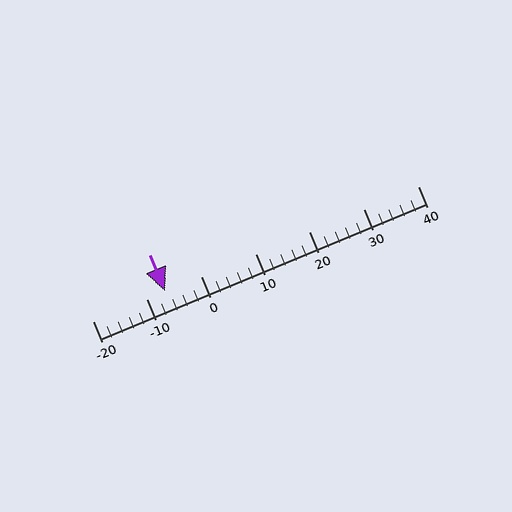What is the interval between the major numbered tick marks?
The major tick marks are spaced 10 units apart.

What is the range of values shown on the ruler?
The ruler shows values from -20 to 40.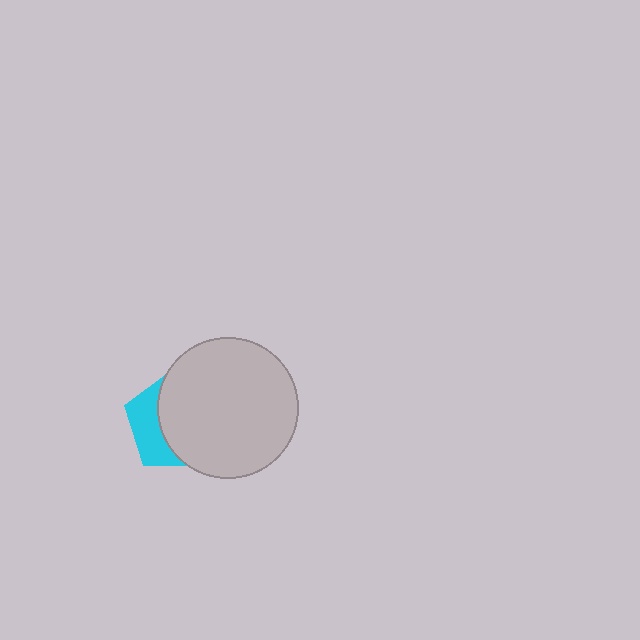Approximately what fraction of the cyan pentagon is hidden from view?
Roughly 66% of the cyan pentagon is hidden behind the light gray circle.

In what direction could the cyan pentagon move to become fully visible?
The cyan pentagon could move left. That would shift it out from behind the light gray circle entirely.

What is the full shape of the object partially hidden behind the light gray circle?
The partially hidden object is a cyan pentagon.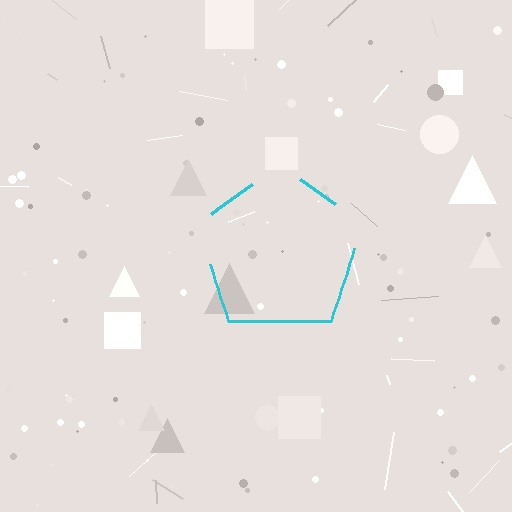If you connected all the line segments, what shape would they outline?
They would outline a pentagon.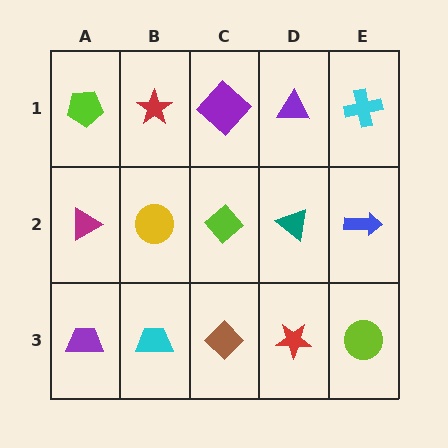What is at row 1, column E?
A cyan cross.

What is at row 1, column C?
A purple diamond.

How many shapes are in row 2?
5 shapes.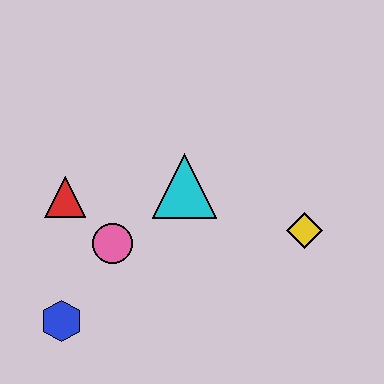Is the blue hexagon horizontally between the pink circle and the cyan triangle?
No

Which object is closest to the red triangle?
The pink circle is closest to the red triangle.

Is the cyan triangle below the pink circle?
No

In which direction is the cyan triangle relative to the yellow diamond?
The cyan triangle is to the left of the yellow diamond.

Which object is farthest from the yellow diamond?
The blue hexagon is farthest from the yellow diamond.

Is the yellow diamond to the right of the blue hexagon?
Yes